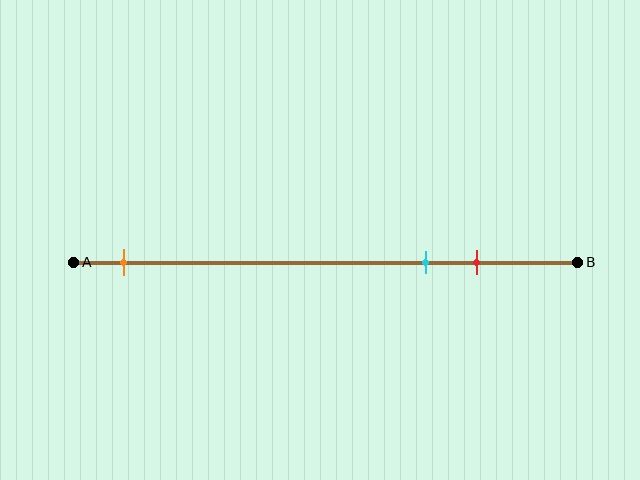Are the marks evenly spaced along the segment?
No, the marks are not evenly spaced.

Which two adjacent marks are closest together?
The cyan and red marks are the closest adjacent pair.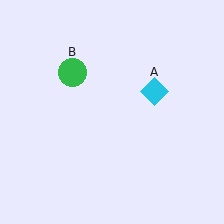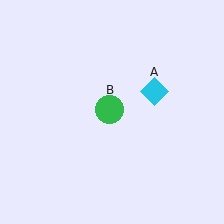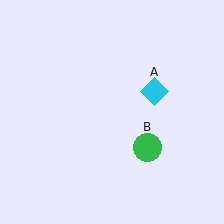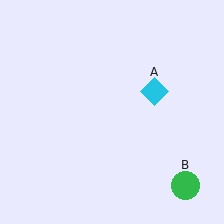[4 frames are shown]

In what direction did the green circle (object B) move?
The green circle (object B) moved down and to the right.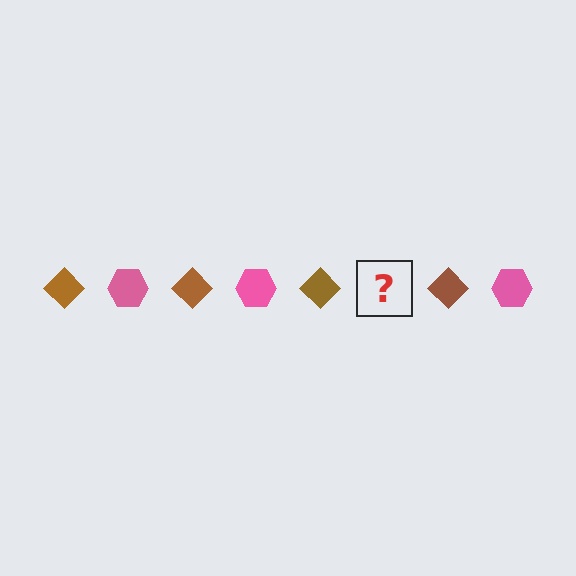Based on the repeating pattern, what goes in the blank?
The blank should be a pink hexagon.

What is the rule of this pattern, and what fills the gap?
The rule is that the pattern alternates between brown diamond and pink hexagon. The gap should be filled with a pink hexagon.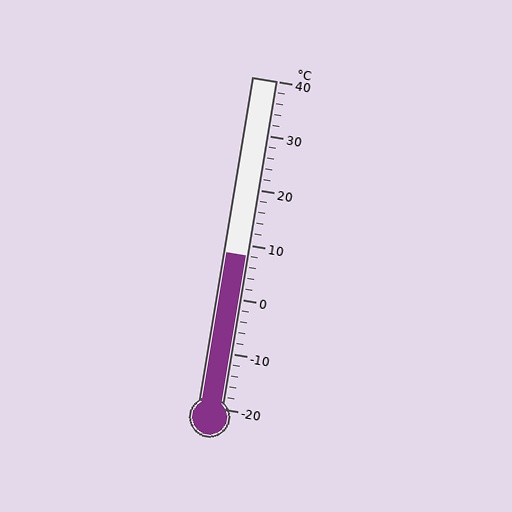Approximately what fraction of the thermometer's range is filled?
The thermometer is filled to approximately 45% of its range.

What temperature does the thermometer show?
The thermometer shows approximately 8°C.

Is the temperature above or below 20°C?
The temperature is below 20°C.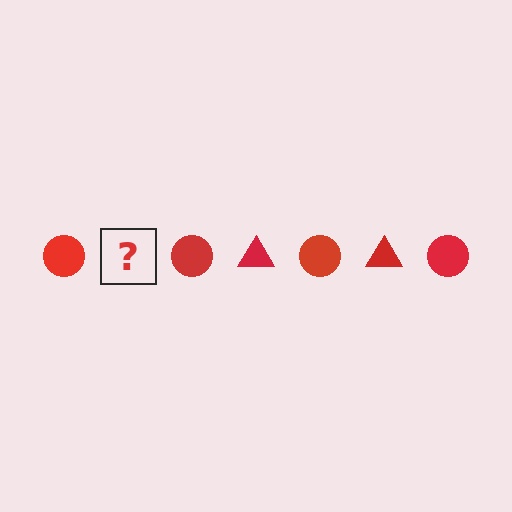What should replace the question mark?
The question mark should be replaced with a red triangle.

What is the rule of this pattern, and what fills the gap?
The rule is that the pattern cycles through circle, triangle shapes in red. The gap should be filled with a red triangle.